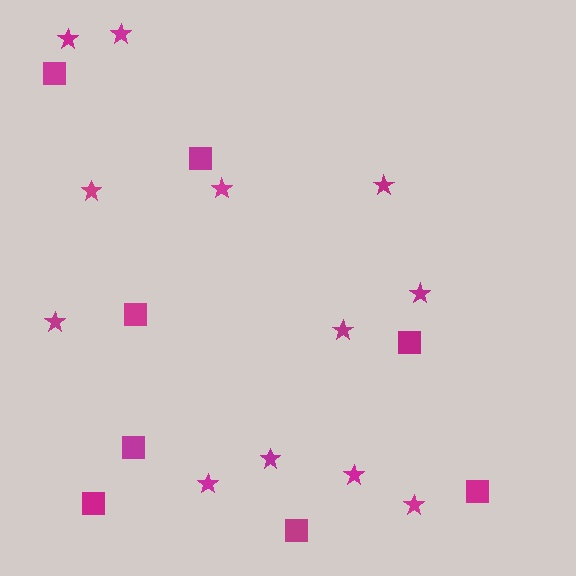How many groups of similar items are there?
There are 2 groups: one group of squares (8) and one group of stars (12).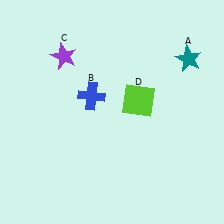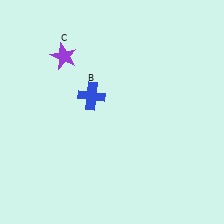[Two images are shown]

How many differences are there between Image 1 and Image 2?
There are 2 differences between the two images.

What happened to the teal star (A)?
The teal star (A) was removed in Image 2. It was in the top-right area of Image 1.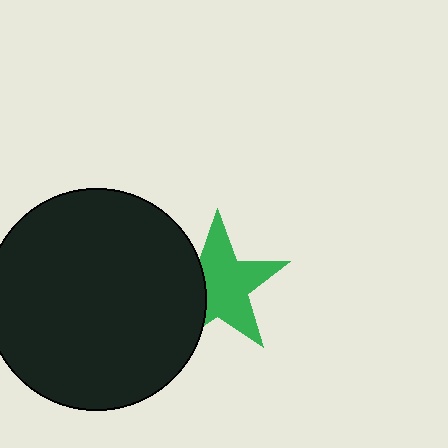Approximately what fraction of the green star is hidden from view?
Roughly 32% of the green star is hidden behind the black circle.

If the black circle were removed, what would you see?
You would see the complete green star.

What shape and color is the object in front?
The object in front is a black circle.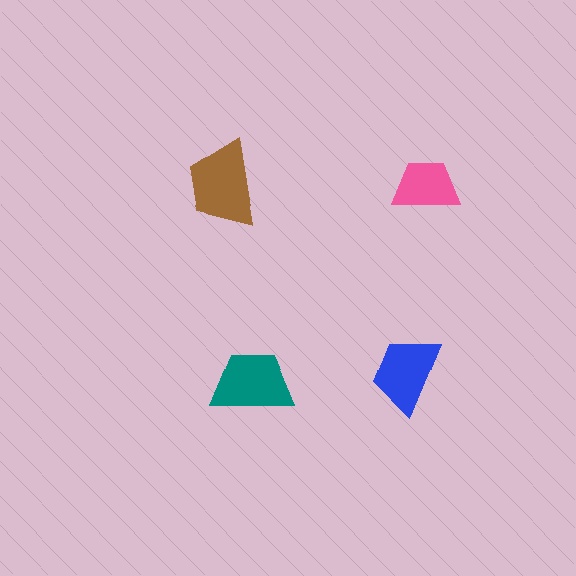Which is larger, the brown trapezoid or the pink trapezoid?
The brown one.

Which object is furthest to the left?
The brown trapezoid is leftmost.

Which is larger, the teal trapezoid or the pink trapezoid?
The teal one.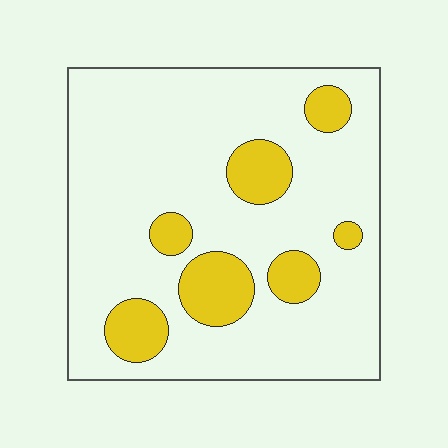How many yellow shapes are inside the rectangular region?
7.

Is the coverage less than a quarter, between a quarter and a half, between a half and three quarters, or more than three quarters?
Less than a quarter.